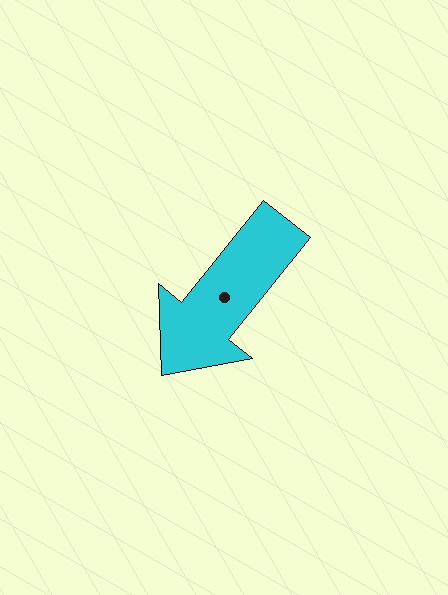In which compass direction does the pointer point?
Southwest.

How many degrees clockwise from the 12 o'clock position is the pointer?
Approximately 219 degrees.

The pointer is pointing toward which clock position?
Roughly 7 o'clock.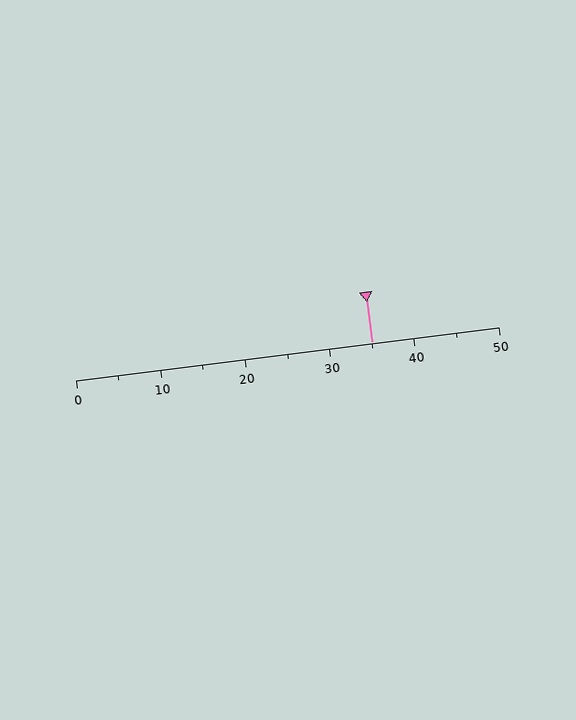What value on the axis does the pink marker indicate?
The marker indicates approximately 35.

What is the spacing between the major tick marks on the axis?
The major ticks are spaced 10 apart.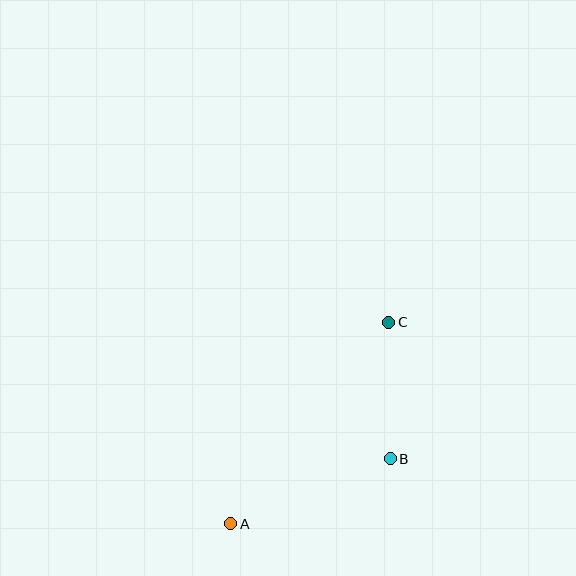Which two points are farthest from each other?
Points A and C are farthest from each other.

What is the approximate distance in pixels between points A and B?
The distance between A and B is approximately 172 pixels.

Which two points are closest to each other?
Points B and C are closest to each other.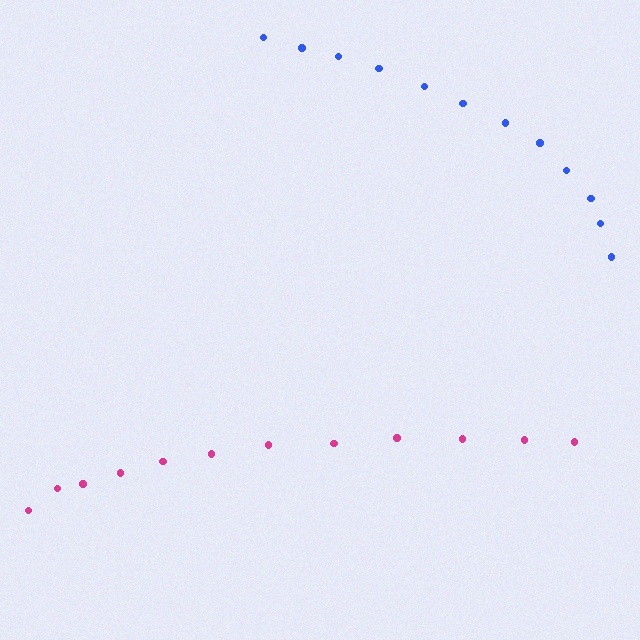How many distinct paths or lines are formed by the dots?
There are 2 distinct paths.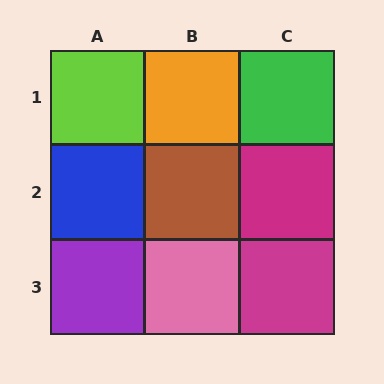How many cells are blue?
1 cell is blue.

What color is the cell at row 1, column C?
Green.